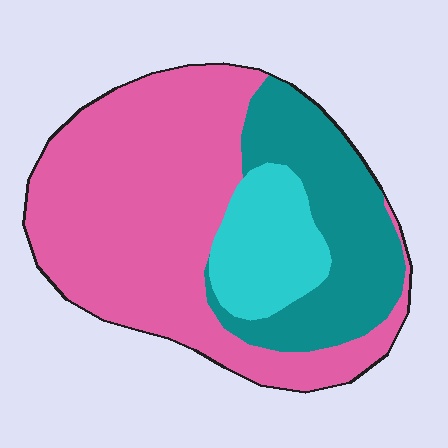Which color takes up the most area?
Pink, at roughly 60%.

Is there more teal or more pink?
Pink.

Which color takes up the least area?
Cyan, at roughly 15%.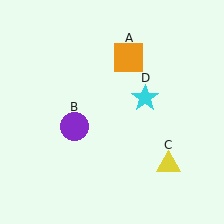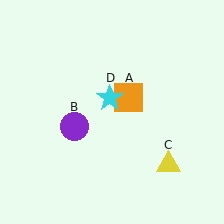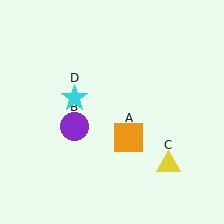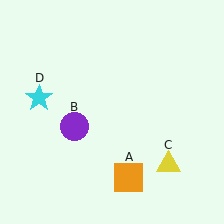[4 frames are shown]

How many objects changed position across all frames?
2 objects changed position: orange square (object A), cyan star (object D).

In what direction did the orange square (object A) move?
The orange square (object A) moved down.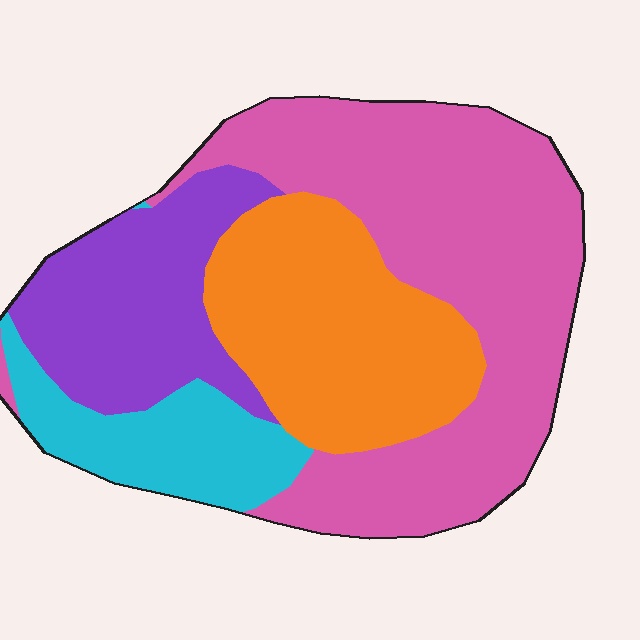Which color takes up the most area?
Pink, at roughly 45%.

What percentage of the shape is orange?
Orange covers roughly 25% of the shape.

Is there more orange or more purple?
Orange.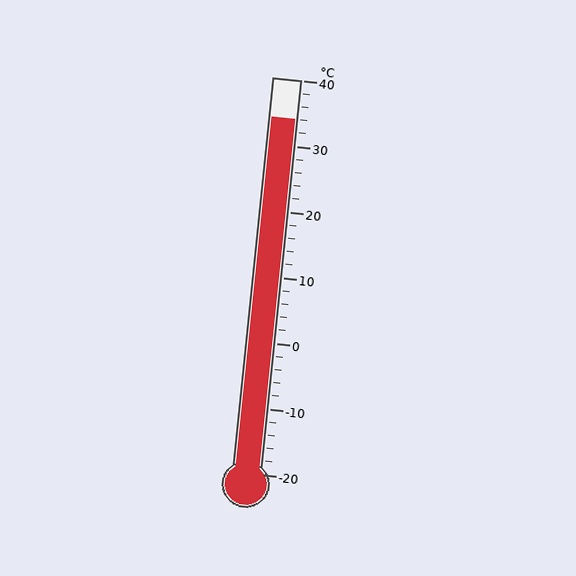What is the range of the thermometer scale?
The thermometer scale ranges from -20°C to 40°C.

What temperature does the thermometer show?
The thermometer shows approximately 34°C.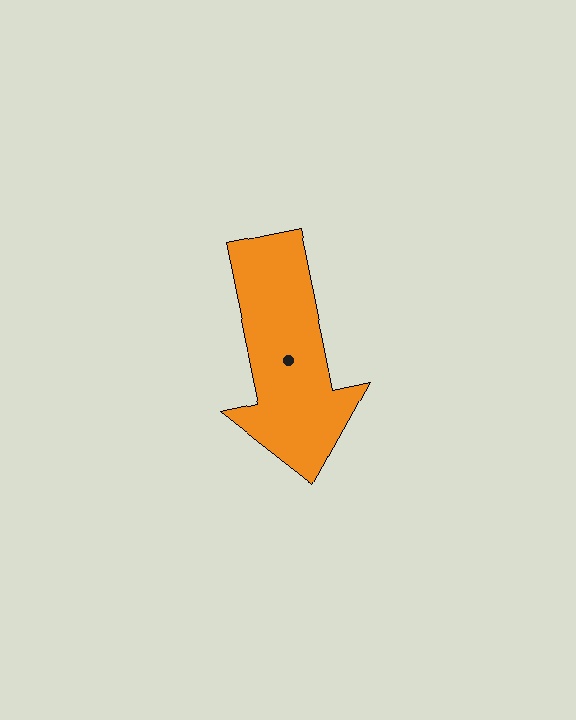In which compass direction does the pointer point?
South.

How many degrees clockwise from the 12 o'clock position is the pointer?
Approximately 168 degrees.